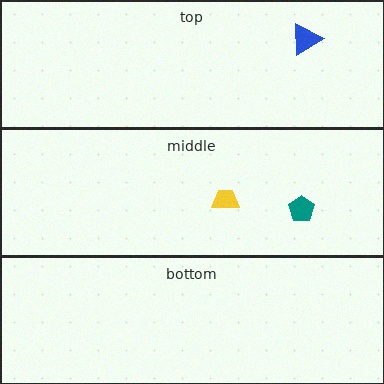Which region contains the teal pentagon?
The middle region.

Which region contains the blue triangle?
The top region.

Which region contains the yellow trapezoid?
The middle region.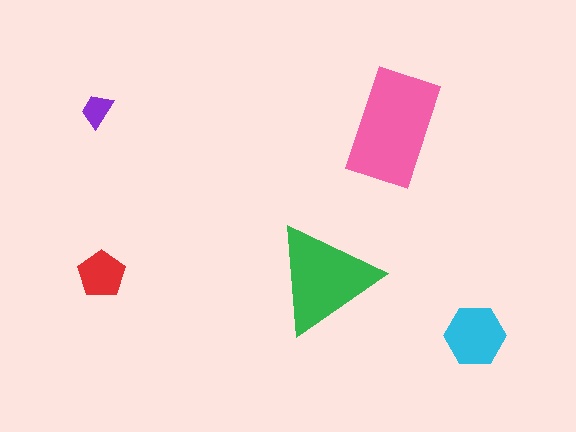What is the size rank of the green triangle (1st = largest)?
2nd.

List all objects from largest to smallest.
The pink rectangle, the green triangle, the cyan hexagon, the red pentagon, the purple trapezoid.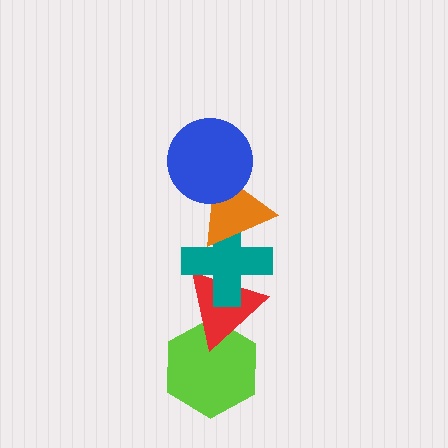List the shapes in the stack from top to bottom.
From top to bottom: the blue circle, the orange triangle, the teal cross, the red triangle, the lime hexagon.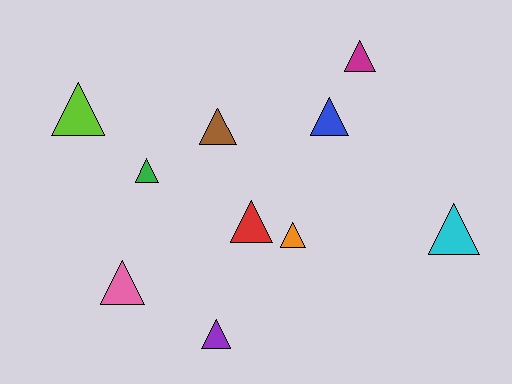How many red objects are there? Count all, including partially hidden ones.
There is 1 red object.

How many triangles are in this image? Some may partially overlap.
There are 10 triangles.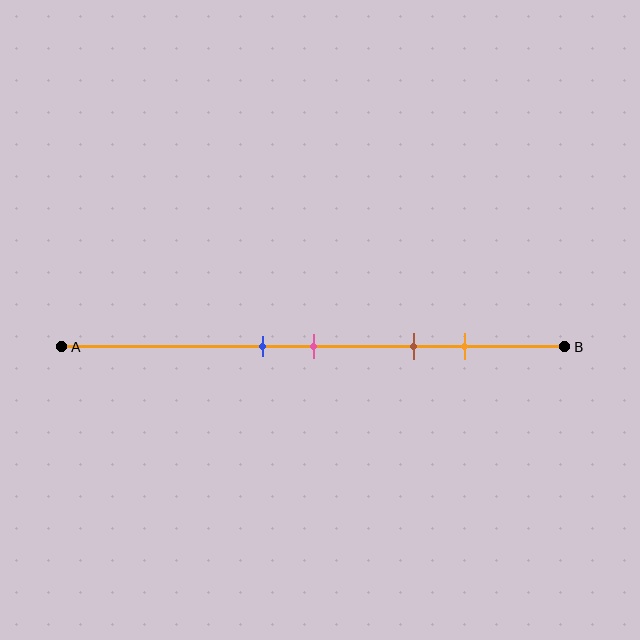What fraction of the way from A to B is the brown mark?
The brown mark is approximately 70% (0.7) of the way from A to B.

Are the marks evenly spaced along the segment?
No, the marks are not evenly spaced.